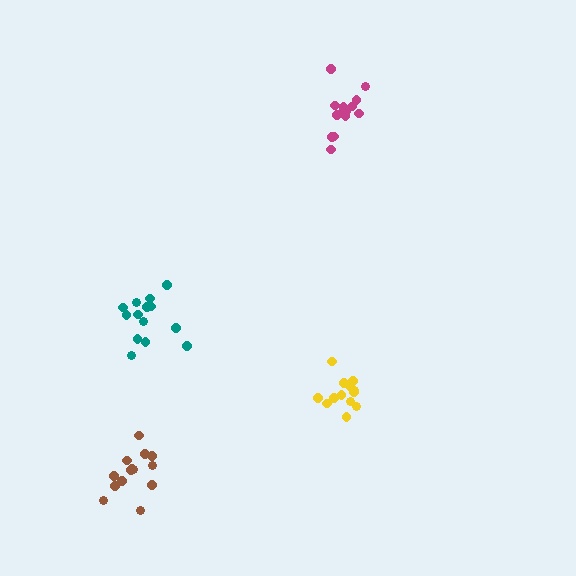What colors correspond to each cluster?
The clusters are colored: teal, brown, yellow, magenta.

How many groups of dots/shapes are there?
There are 4 groups.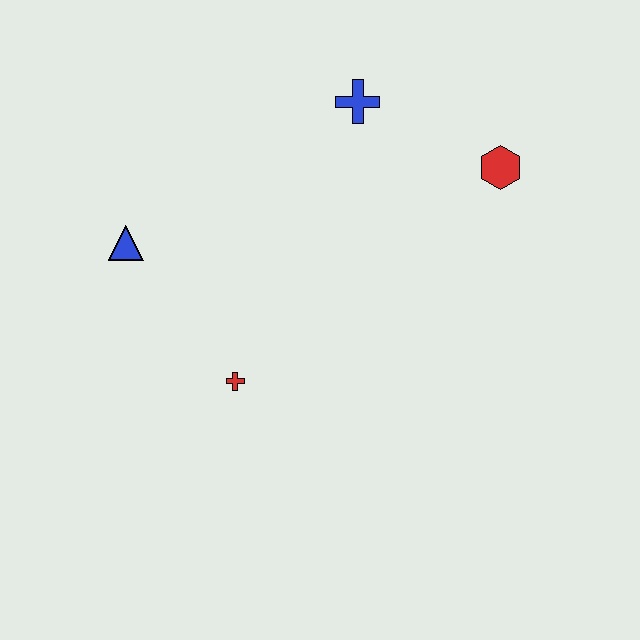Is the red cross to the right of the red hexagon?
No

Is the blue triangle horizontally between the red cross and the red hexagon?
No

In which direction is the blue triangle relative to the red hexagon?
The blue triangle is to the left of the red hexagon.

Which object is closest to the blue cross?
The red hexagon is closest to the blue cross.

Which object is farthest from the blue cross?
The red cross is farthest from the blue cross.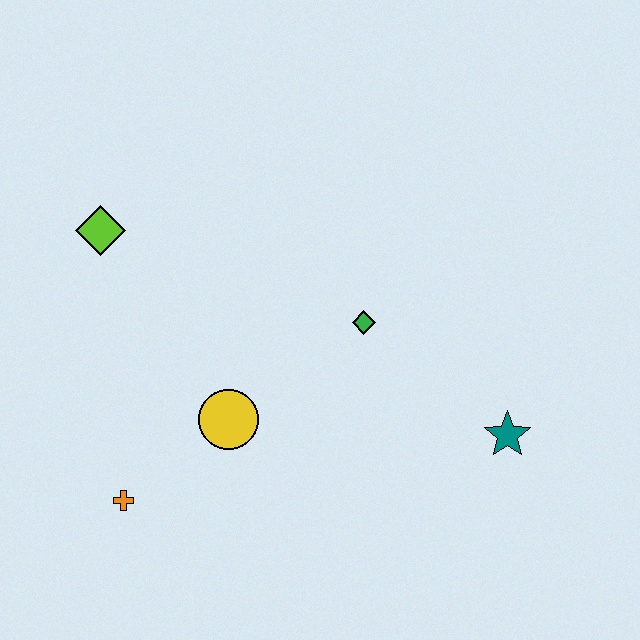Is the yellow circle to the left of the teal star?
Yes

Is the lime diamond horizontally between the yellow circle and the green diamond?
No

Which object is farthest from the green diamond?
The orange cross is farthest from the green diamond.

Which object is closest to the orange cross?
The yellow circle is closest to the orange cross.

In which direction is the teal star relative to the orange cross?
The teal star is to the right of the orange cross.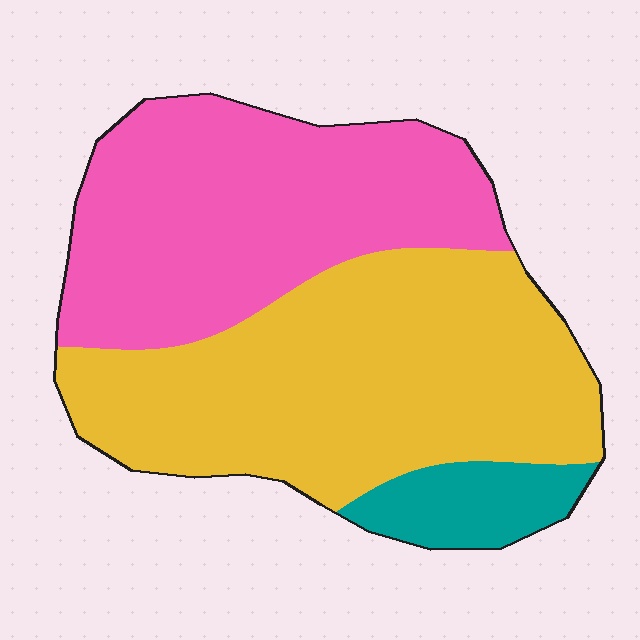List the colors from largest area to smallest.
From largest to smallest: yellow, pink, teal.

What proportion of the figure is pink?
Pink takes up between a quarter and a half of the figure.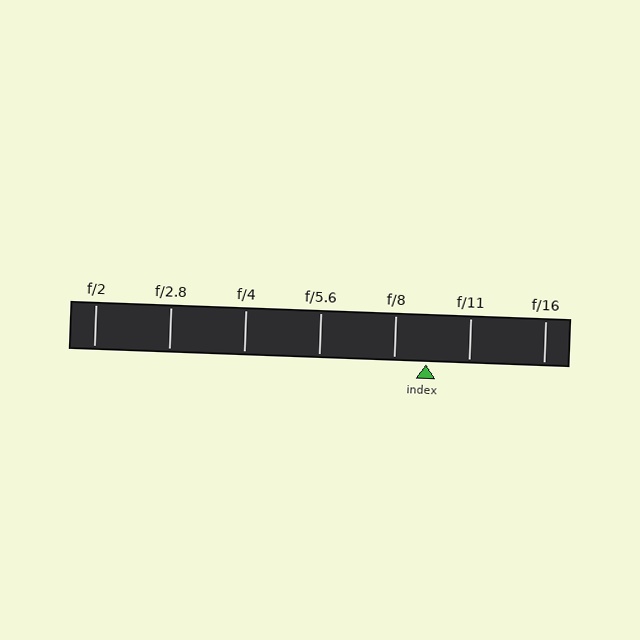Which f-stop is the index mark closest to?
The index mark is closest to f/8.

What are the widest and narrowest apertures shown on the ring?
The widest aperture shown is f/2 and the narrowest is f/16.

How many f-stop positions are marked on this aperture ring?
There are 7 f-stop positions marked.